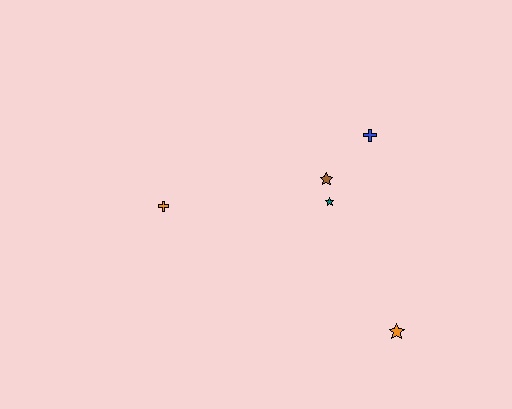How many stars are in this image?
There are 3 stars.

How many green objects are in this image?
There are no green objects.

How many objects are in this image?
There are 5 objects.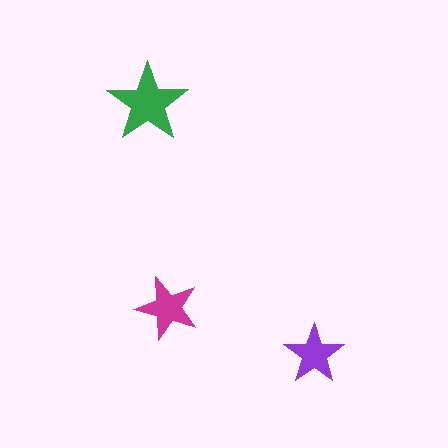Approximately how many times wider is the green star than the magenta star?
About 1.5 times wider.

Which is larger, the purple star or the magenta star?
The magenta one.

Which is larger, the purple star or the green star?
The green one.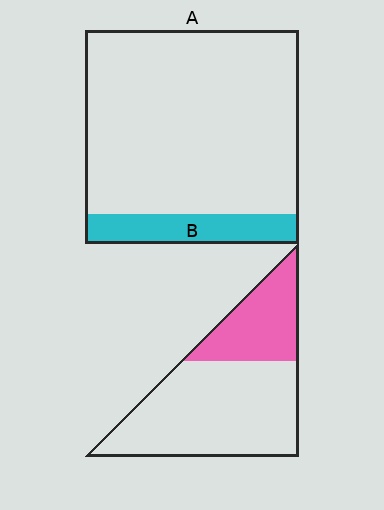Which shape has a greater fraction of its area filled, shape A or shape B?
Shape B.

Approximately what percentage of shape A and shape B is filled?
A is approximately 15% and B is approximately 30%.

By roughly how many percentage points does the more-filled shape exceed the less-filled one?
By roughly 15 percentage points (B over A).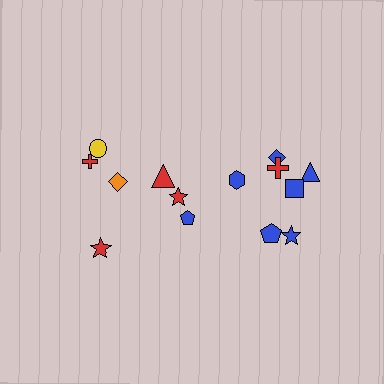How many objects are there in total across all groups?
There are 14 objects.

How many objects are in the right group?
There are 8 objects.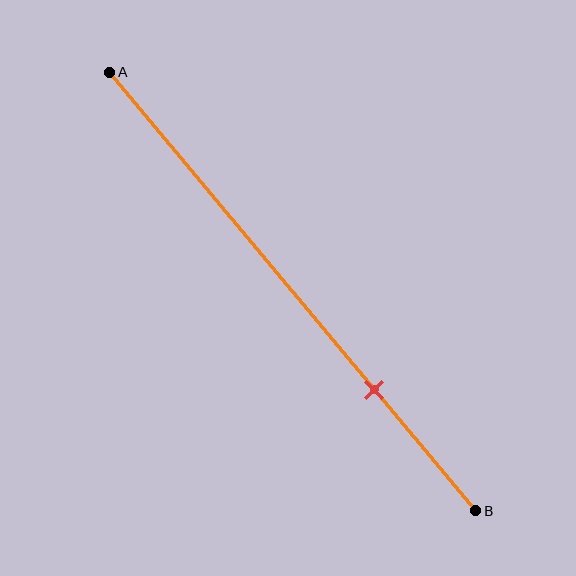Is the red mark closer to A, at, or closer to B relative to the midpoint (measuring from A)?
The red mark is closer to point B than the midpoint of segment AB.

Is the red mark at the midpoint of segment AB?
No, the mark is at about 70% from A, not at the 50% midpoint.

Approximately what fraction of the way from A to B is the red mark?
The red mark is approximately 70% of the way from A to B.